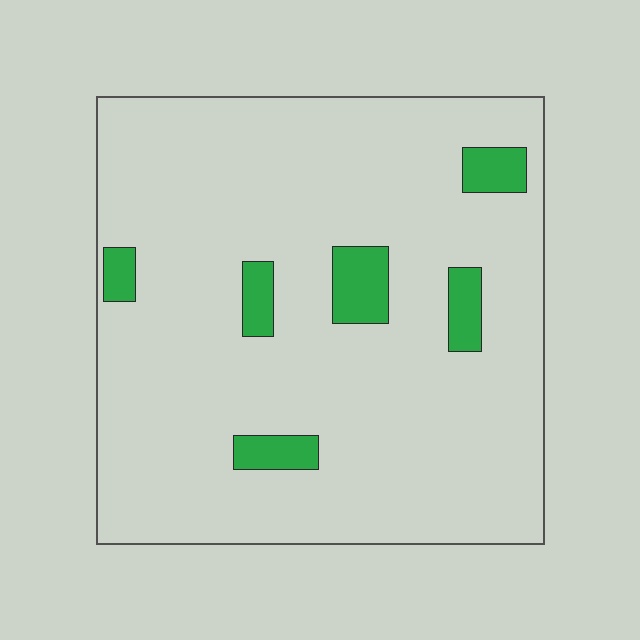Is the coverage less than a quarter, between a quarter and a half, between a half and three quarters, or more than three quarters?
Less than a quarter.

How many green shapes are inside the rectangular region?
6.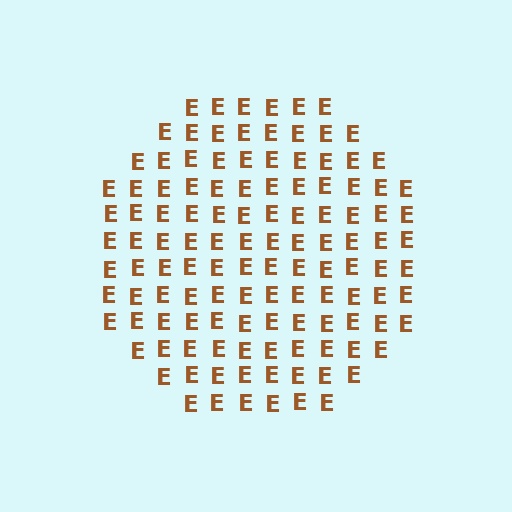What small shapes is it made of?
It is made of small letter E's.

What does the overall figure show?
The overall figure shows a circle.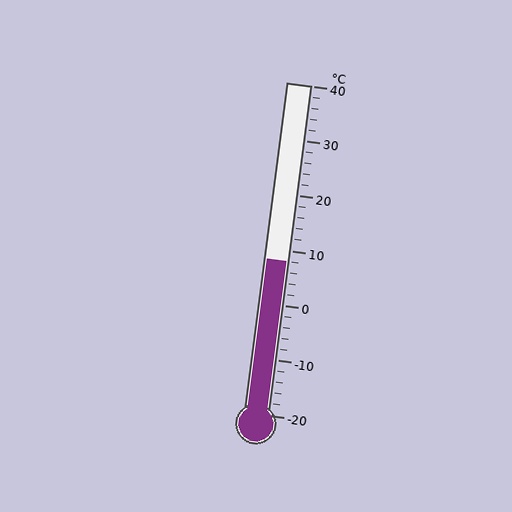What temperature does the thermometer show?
The thermometer shows approximately 8°C.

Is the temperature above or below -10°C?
The temperature is above -10°C.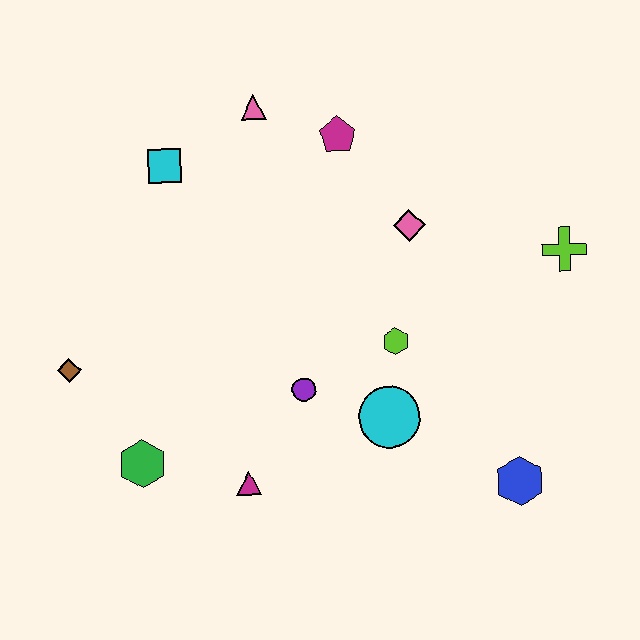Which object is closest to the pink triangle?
The magenta pentagon is closest to the pink triangle.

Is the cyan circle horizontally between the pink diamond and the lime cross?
No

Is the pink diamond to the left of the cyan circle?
No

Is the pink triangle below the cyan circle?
No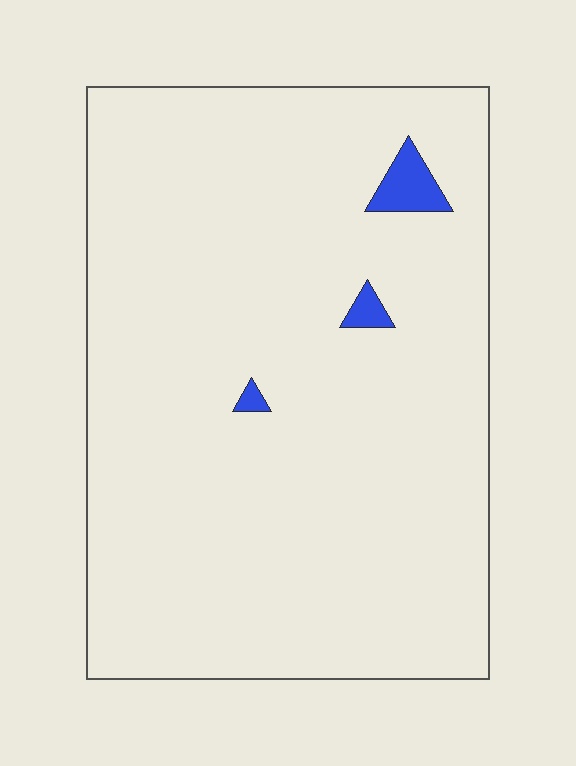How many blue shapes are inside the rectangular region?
3.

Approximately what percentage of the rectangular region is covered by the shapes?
Approximately 0%.